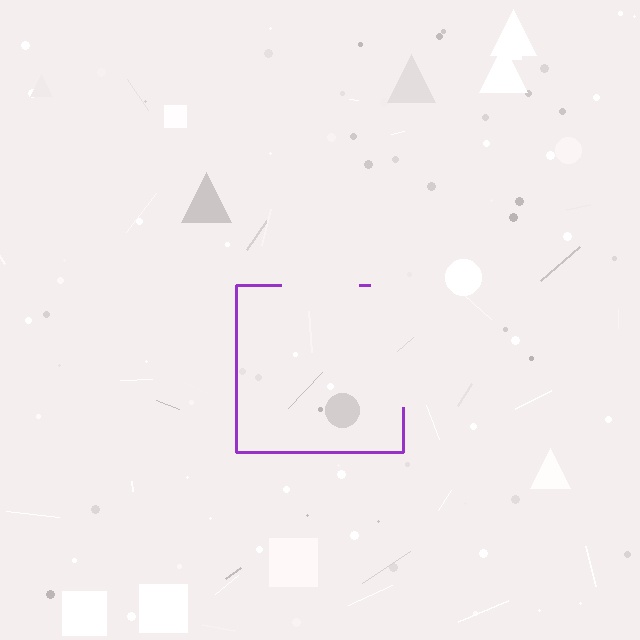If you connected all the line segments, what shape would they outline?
They would outline a square.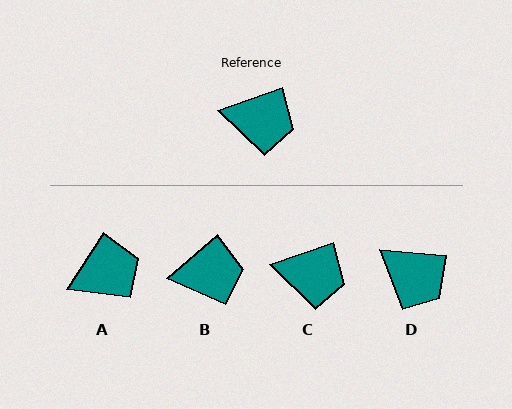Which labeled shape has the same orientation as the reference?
C.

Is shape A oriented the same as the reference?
No, it is off by about 37 degrees.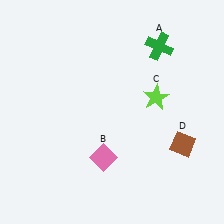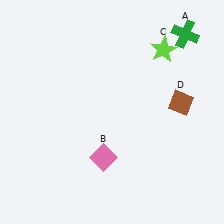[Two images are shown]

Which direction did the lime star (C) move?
The lime star (C) moved up.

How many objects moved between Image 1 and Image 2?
3 objects moved between the two images.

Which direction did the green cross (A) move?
The green cross (A) moved right.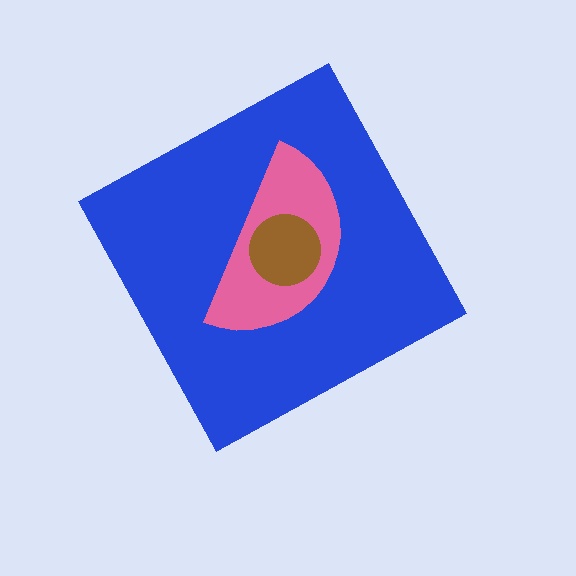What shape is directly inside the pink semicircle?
The brown circle.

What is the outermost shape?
The blue diamond.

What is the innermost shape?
The brown circle.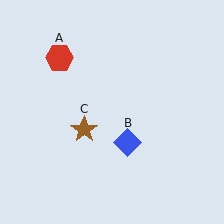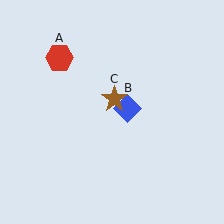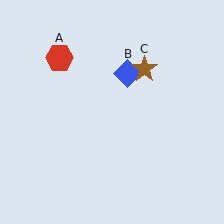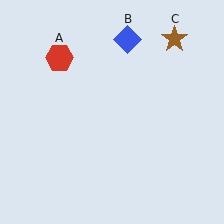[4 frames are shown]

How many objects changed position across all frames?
2 objects changed position: blue diamond (object B), brown star (object C).